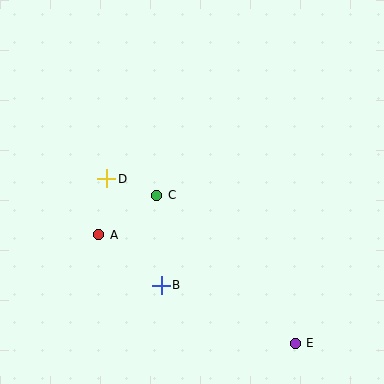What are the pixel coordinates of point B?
Point B is at (161, 285).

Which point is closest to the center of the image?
Point C at (157, 195) is closest to the center.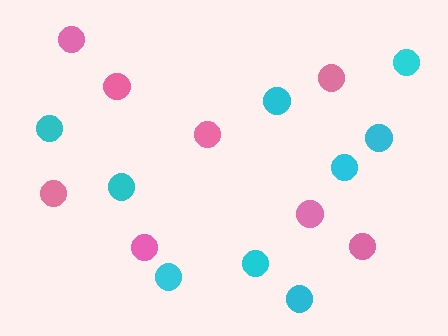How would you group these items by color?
There are 2 groups: one group of pink circles (8) and one group of cyan circles (9).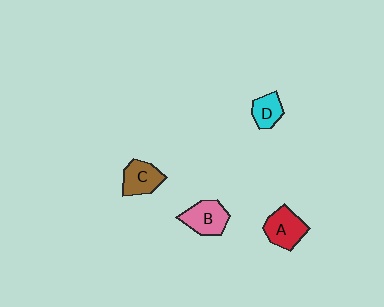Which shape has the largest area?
Shape B (pink).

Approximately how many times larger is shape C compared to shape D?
Approximately 1.4 times.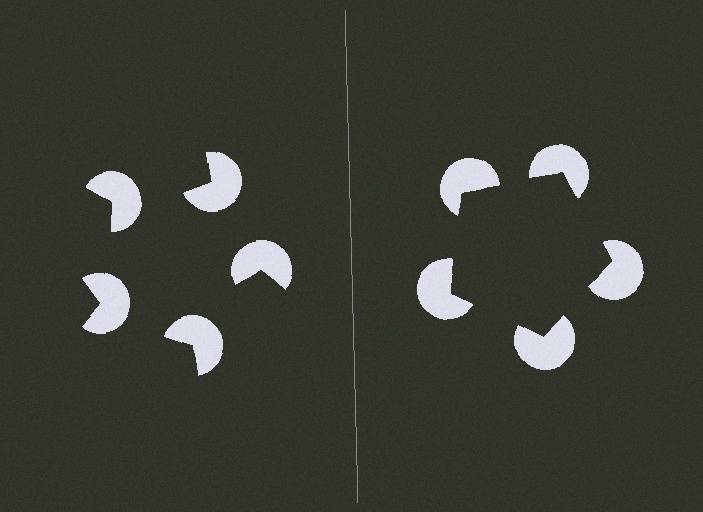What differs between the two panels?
The pac-man discs are positioned identically on both sides; only the wedge orientations differ. On the right they align to a pentagon; on the left they are misaligned.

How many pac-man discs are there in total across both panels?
10 — 5 on each side.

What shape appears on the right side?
An illusory pentagon.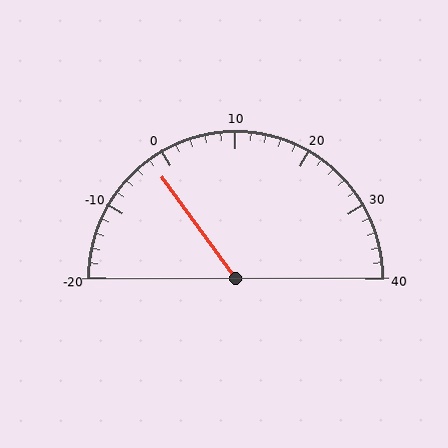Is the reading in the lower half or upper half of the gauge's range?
The reading is in the lower half of the range (-20 to 40).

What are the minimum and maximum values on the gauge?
The gauge ranges from -20 to 40.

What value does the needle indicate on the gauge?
The needle indicates approximately -2.